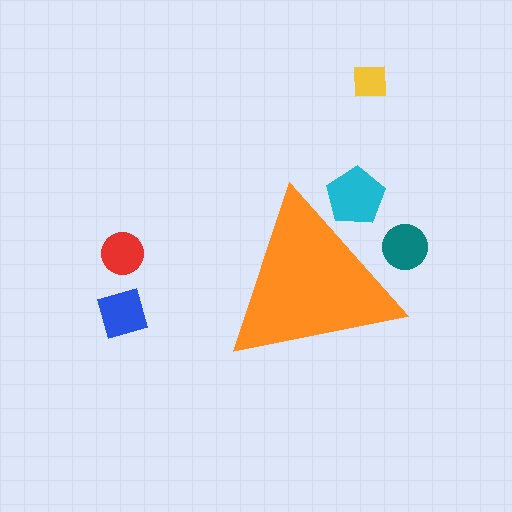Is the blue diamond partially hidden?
No, the blue diamond is fully visible.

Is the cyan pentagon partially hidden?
Yes, the cyan pentagon is partially hidden behind the orange triangle.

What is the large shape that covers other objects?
An orange triangle.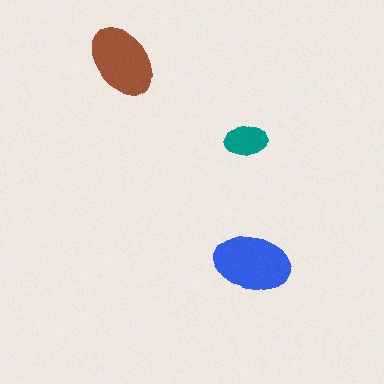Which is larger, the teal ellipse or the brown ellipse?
The brown one.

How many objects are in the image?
There are 3 objects in the image.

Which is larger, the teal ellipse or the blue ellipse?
The blue one.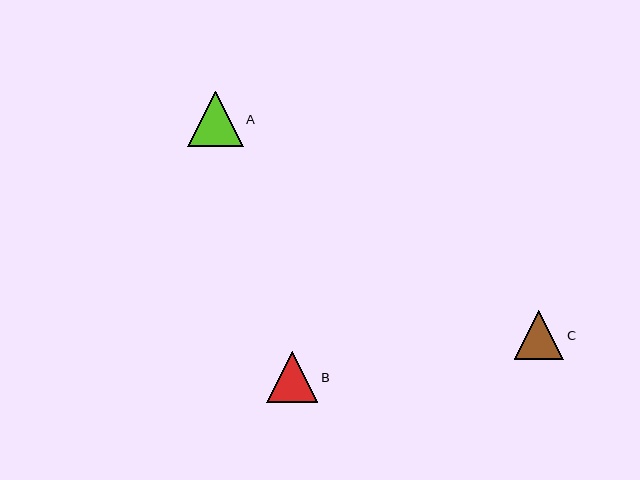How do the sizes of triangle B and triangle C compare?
Triangle B and triangle C are approximately the same size.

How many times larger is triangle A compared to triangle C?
Triangle A is approximately 1.1 times the size of triangle C.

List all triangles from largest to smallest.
From largest to smallest: A, B, C.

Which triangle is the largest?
Triangle A is the largest with a size of approximately 56 pixels.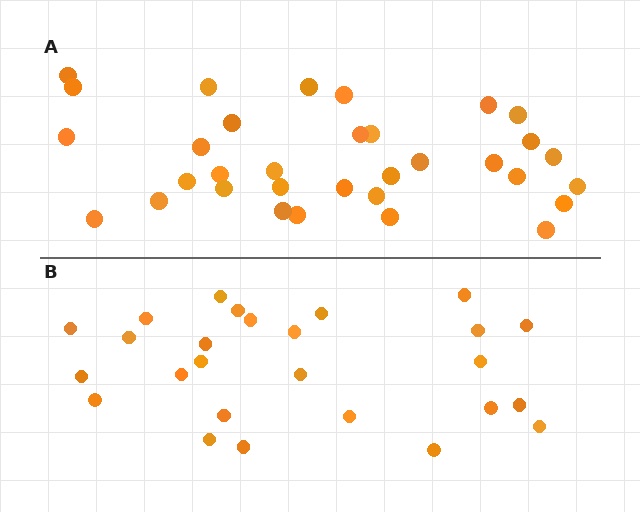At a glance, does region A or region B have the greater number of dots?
Region A (the top region) has more dots.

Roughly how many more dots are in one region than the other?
Region A has roughly 8 or so more dots than region B.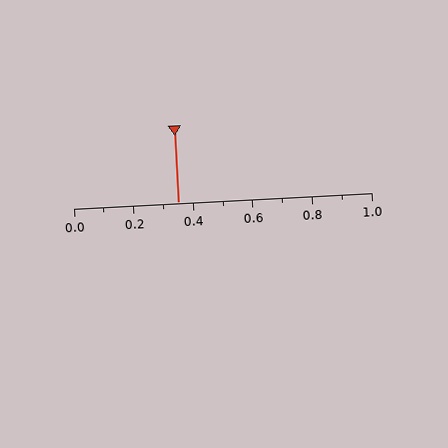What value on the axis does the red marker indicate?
The marker indicates approximately 0.35.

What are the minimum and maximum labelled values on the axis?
The axis runs from 0.0 to 1.0.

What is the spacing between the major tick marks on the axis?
The major ticks are spaced 0.2 apart.